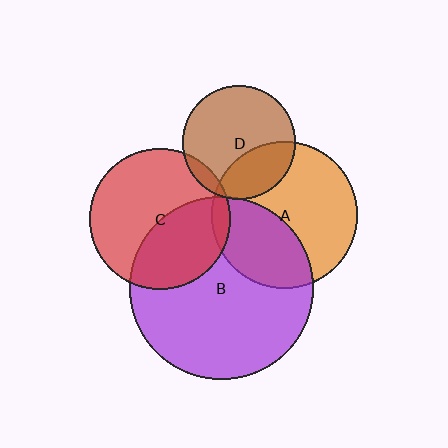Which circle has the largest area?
Circle B (purple).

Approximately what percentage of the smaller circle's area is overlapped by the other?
Approximately 40%.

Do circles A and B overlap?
Yes.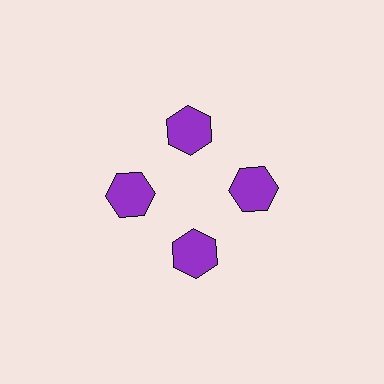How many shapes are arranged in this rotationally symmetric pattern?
There are 4 shapes, arranged in 4 groups of 1.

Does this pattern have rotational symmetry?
Yes, this pattern has 4-fold rotational symmetry. It looks the same after rotating 90 degrees around the center.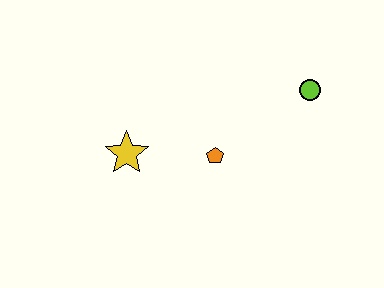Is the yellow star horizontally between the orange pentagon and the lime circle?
No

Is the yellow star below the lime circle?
Yes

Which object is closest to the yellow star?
The orange pentagon is closest to the yellow star.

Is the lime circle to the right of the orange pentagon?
Yes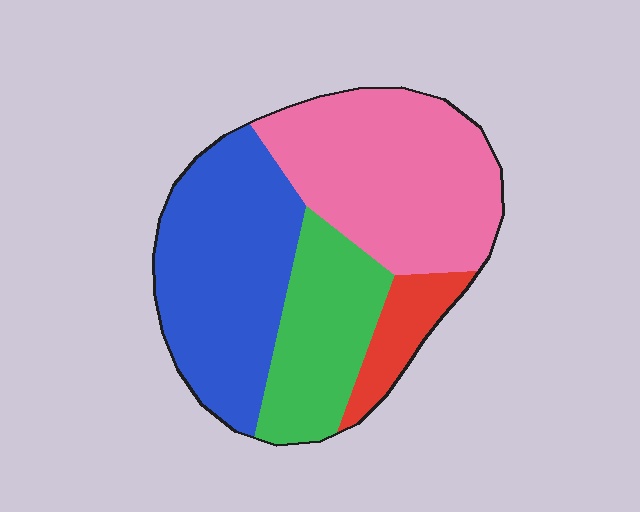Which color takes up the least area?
Red, at roughly 10%.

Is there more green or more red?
Green.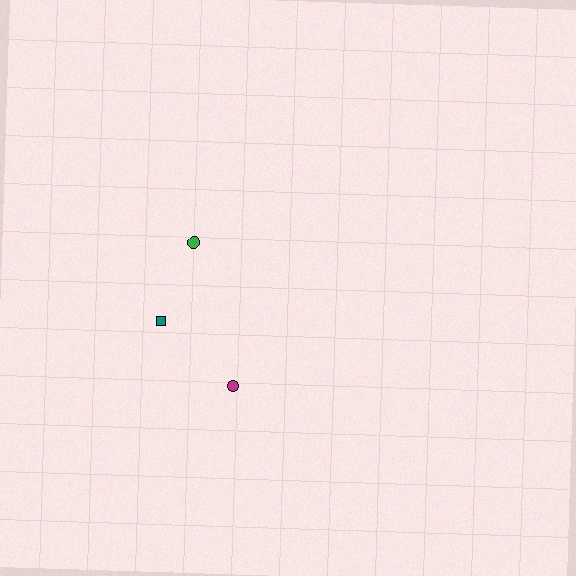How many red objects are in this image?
There are no red objects.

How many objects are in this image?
There are 3 objects.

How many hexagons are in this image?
There are no hexagons.